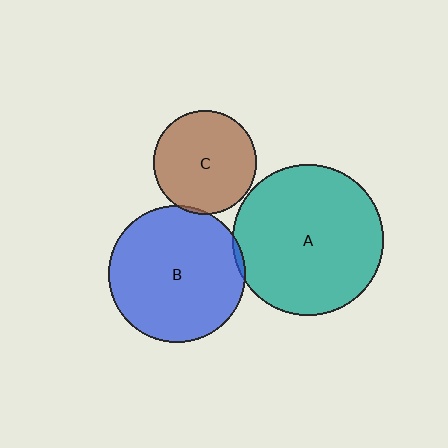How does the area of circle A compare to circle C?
Approximately 2.1 times.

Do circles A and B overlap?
Yes.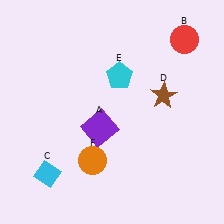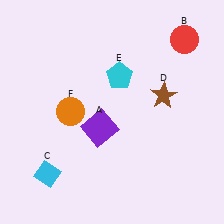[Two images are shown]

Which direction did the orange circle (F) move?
The orange circle (F) moved up.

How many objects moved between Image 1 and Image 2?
1 object moved between the two images.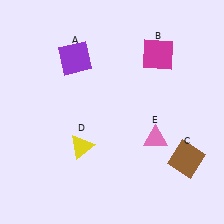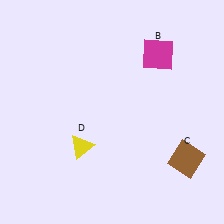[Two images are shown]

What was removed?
The pink triangle (E), the purple square (A) were removed in Image 2.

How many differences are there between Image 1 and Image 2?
There are 2 differences between the two images.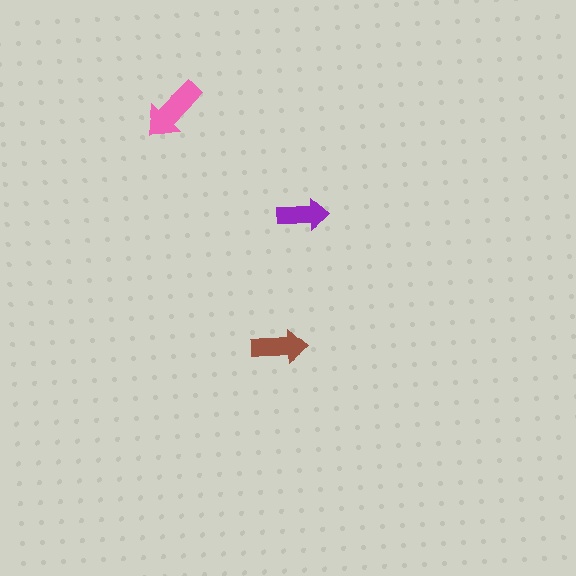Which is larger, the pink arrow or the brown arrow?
The pink one.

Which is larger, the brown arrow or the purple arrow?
The brown one.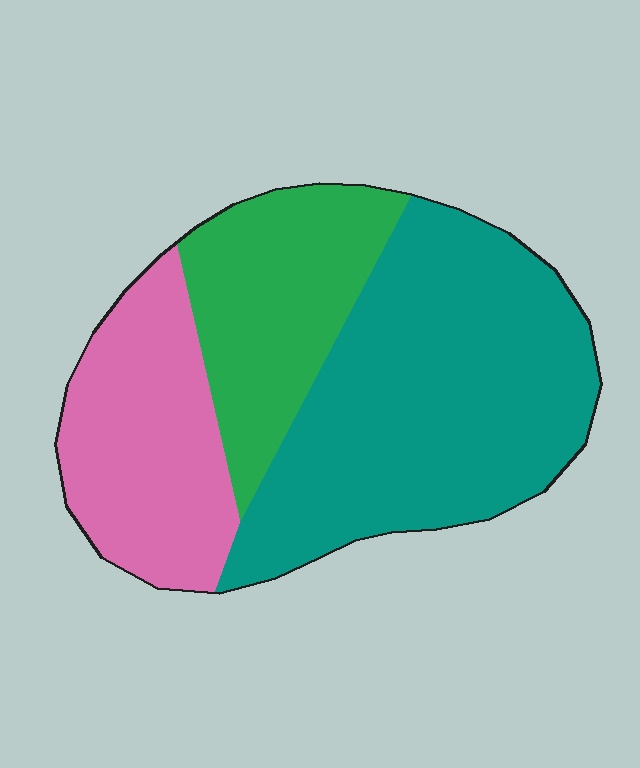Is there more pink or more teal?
Teal.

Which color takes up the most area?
Teal, at roughly 50%.